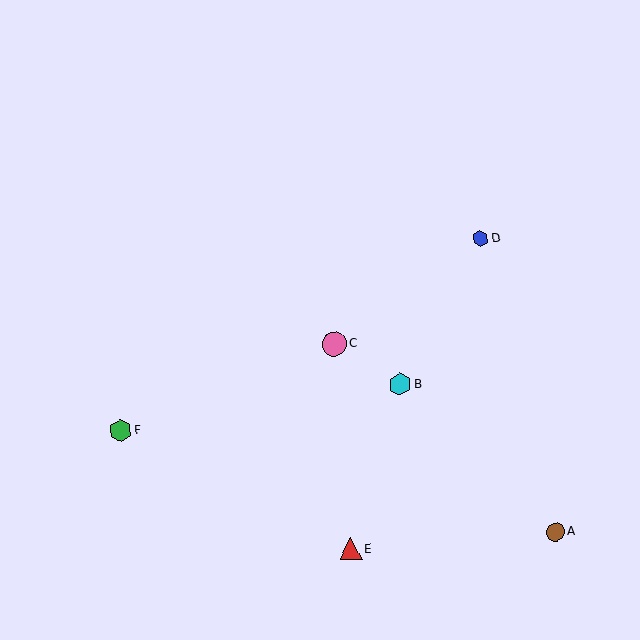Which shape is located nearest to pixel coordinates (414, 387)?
The cyan hexagon (labeled B) at (400, 384) is nearest to that location.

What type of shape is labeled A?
Shape A is a brown circle.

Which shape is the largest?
The pink circle (labeled C) is the largest.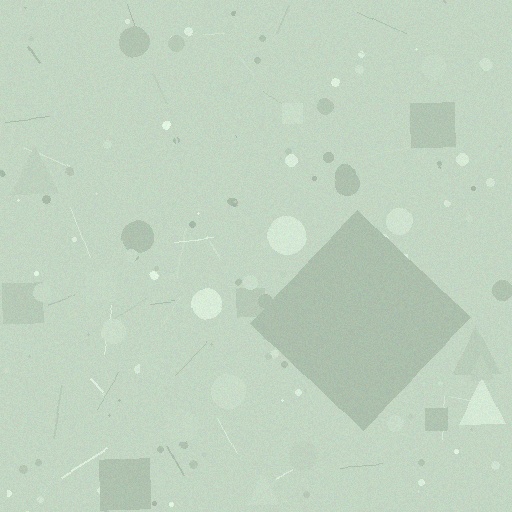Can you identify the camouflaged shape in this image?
The camouflaged shape is a diamond.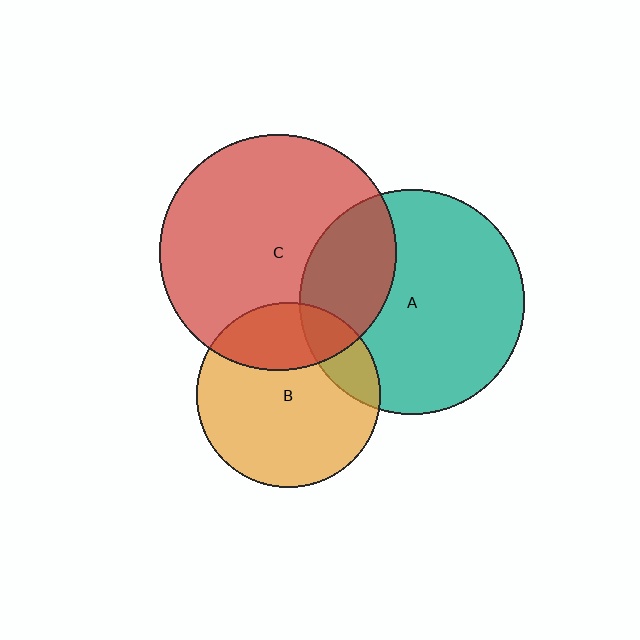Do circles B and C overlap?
Yes.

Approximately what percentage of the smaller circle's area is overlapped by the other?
Approximately 25%.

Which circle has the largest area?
Circle C (red).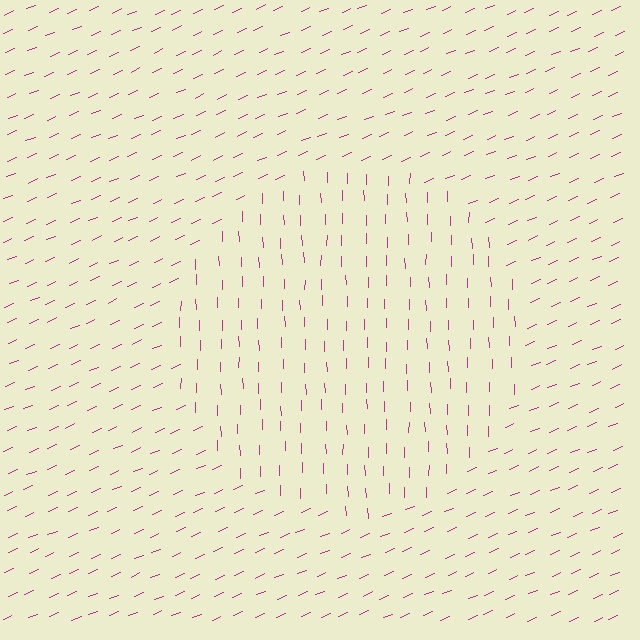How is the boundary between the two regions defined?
The boundary is defined purely by a change in line orientation (approximately 68 degrees difference). All lines are the same color and thickness.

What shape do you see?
I see a circle.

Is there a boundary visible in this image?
Yes, there is a texture boundary formed by a change in line orientation.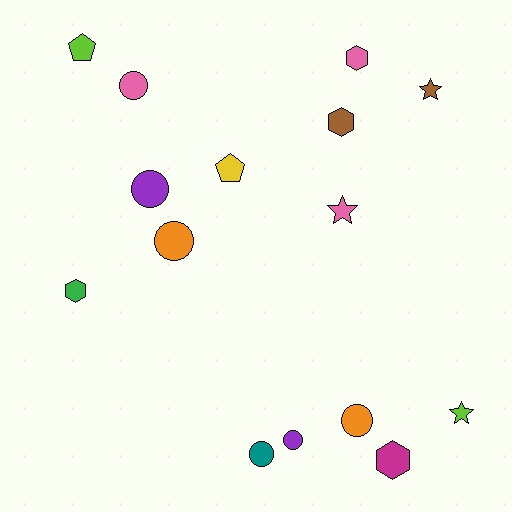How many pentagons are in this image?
There are 2 pentagons.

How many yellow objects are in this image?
There is 1 yellow object.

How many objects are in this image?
There are 15 objects.